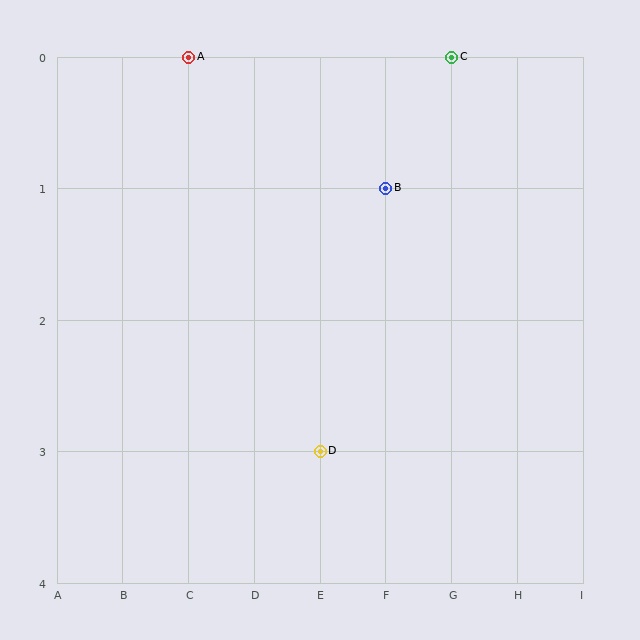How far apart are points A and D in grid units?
Points A and D are 2 columns and 3 rows apart (about 3.6 grid units diagonally).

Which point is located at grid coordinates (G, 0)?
Point C is at (G, 0).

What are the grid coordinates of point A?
Point A is at grid coordinates (C, 0).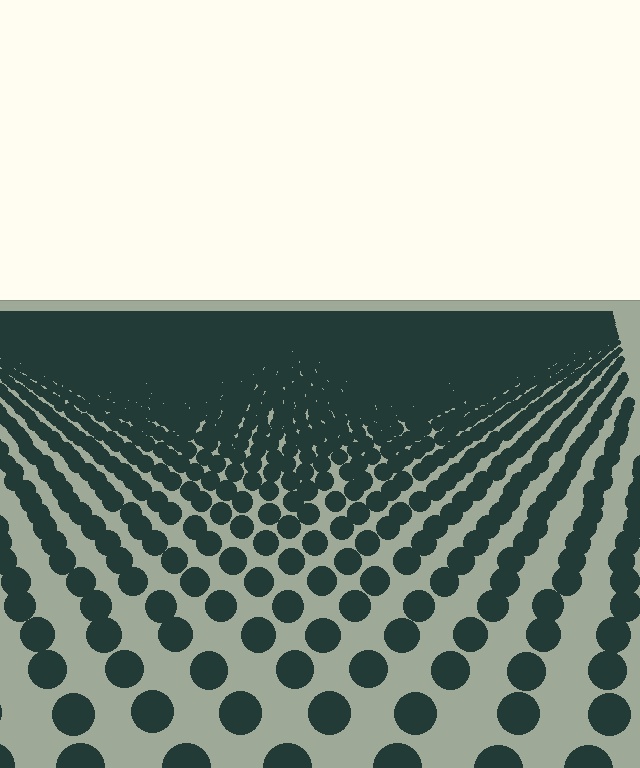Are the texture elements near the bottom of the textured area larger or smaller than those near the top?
Larger. Near the bottom, elements are closer to the viewer and appear at a bigger on-screen size.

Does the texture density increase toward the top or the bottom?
Density increases toward the top.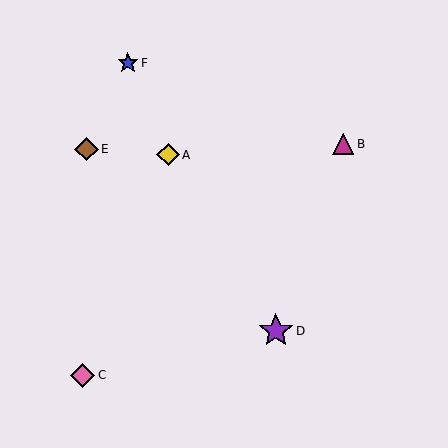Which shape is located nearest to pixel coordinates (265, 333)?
The purple star (labeled D) at (276, 331) is nearest to that location.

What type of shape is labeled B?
Shape B is a magenta triangle.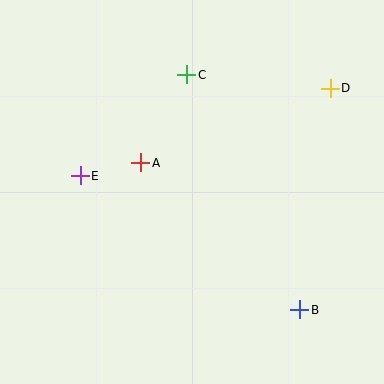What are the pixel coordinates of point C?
Point C is at (187, 75).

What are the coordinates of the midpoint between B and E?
The midpoint between B and E is at (190, 243).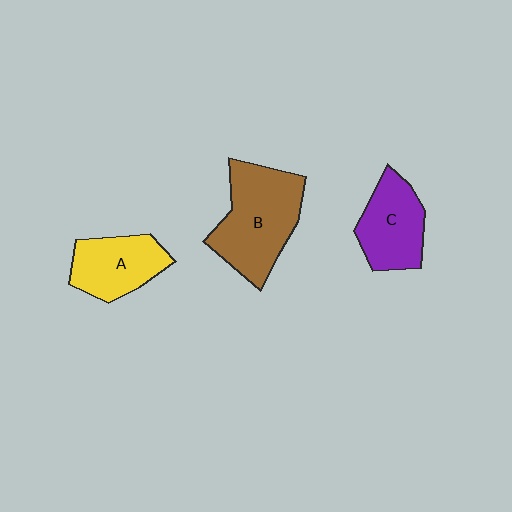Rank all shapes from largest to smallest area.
From largest to smallest: B (brown), C (purple), A (yellow).